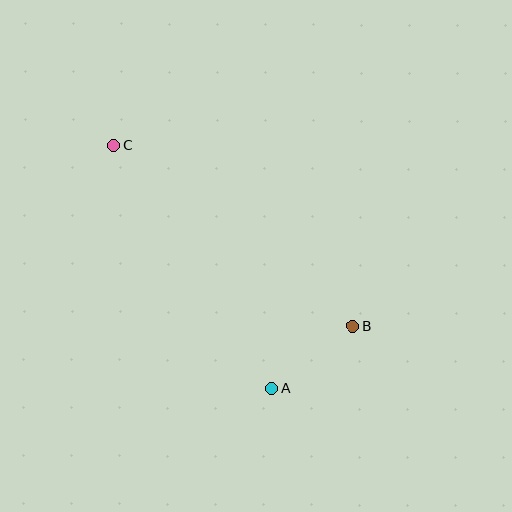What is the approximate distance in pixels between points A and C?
The distance between A and C is approximately 290 pixels.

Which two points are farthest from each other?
Points B and C are farthest from each other.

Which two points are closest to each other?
Points A and B are closest to each other.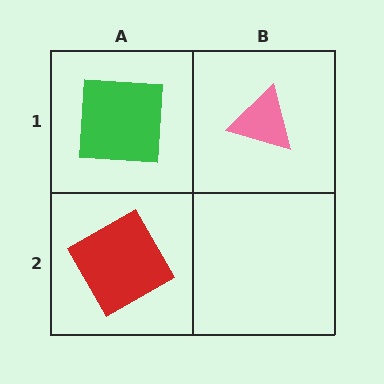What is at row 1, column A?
A green square.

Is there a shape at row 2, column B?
No, that cell is empty.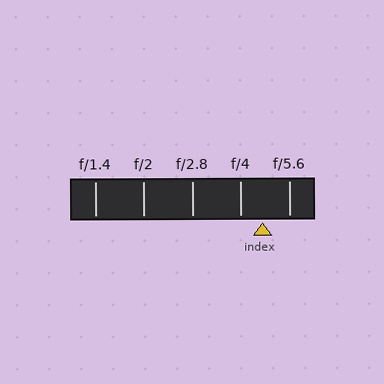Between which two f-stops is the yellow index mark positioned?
The index mark is between f/4 and f/5.6.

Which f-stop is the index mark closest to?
The index mark is closest to f/4.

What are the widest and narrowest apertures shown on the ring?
The widest aperture shown is f/1.4 and the narrowest is f/5.6.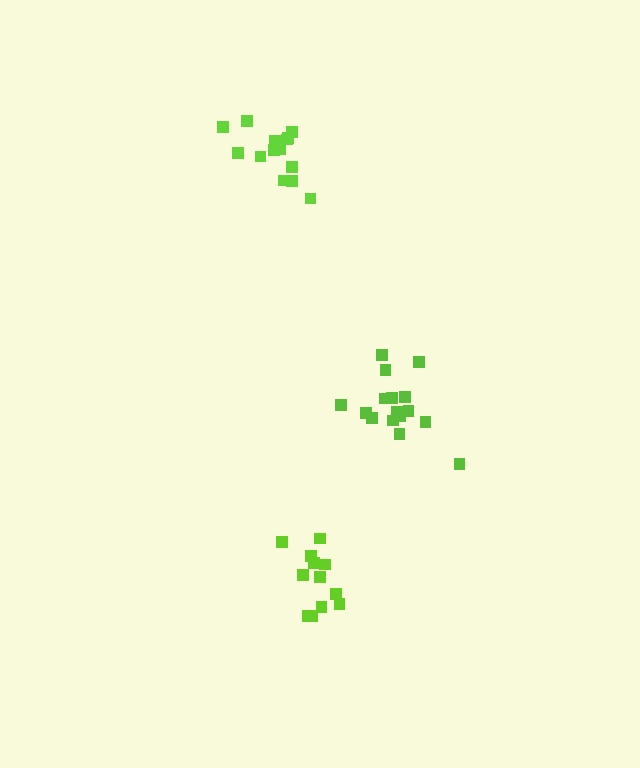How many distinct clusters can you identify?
There are 3 distinct clusters.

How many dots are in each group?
Group 1: 12 dots, Group 2: 16 dots, Group 3: 14 dots (42 total).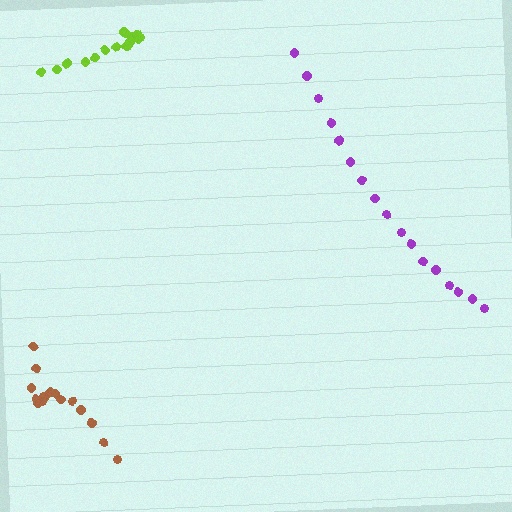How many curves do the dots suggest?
There are 3 distinct paths.